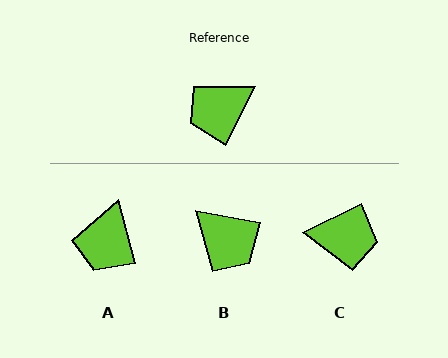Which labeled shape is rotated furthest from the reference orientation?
C, about 143 degrees away.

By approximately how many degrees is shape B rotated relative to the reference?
Approximately 107 degrees counter-clockwise.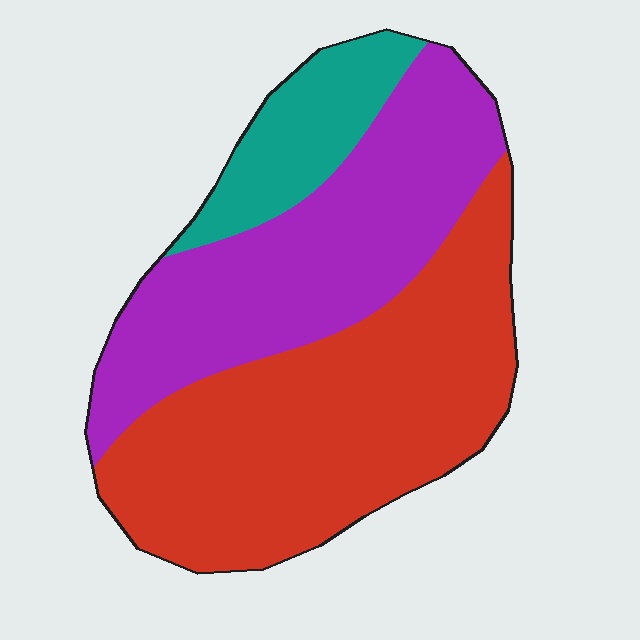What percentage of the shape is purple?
Purple covers about 35% of the shape.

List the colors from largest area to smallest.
From largest to smallest: red, purple, teal.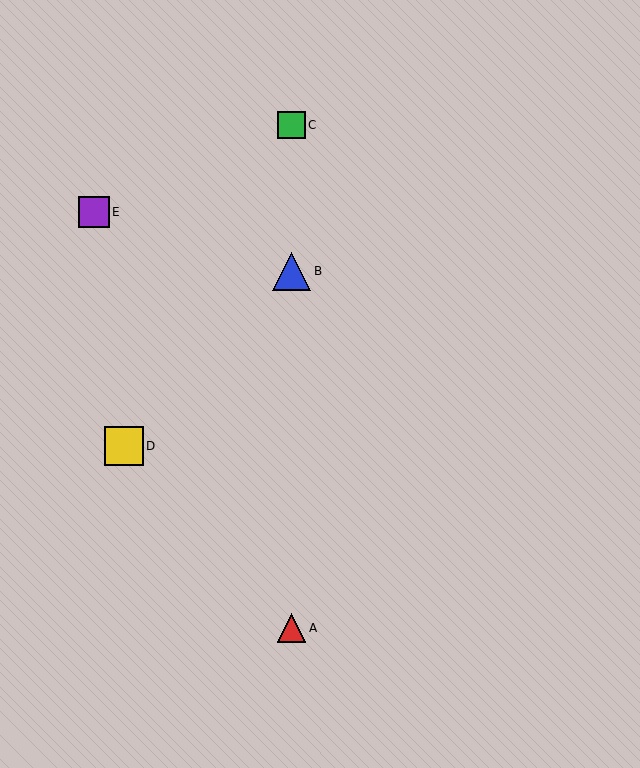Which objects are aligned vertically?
Objects A, B, C are aligned vertically.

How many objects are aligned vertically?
3 objects (A, B, C) are aligned vertically.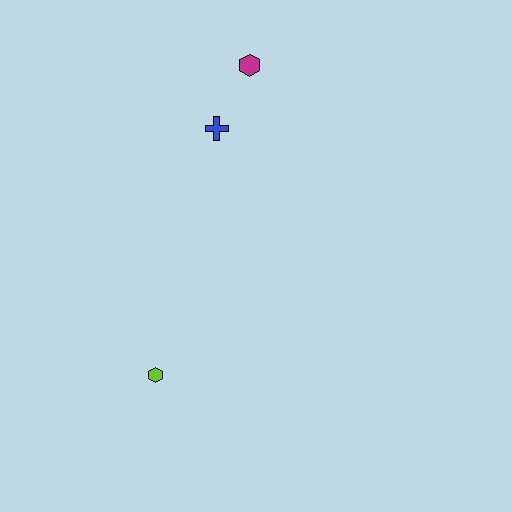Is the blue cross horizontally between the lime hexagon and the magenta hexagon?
Yes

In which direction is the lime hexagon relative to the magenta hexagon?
The lime hexagon is below the magenta hexagon.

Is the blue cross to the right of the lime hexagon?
Yes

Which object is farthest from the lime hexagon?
The magenta hexagon is farthest from the lime hexagon.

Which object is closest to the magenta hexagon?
The blue cross is closest to the magenta hexagon.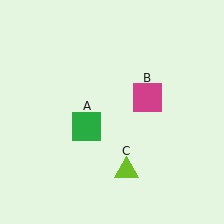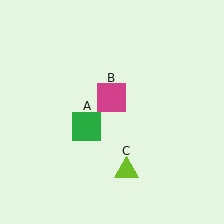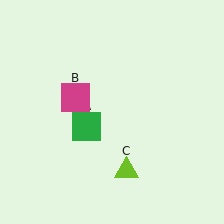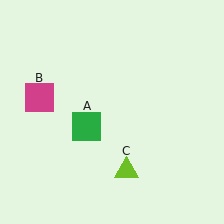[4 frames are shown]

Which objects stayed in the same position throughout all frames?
Green square (object A) and lime triangle (object C) remained stationary.